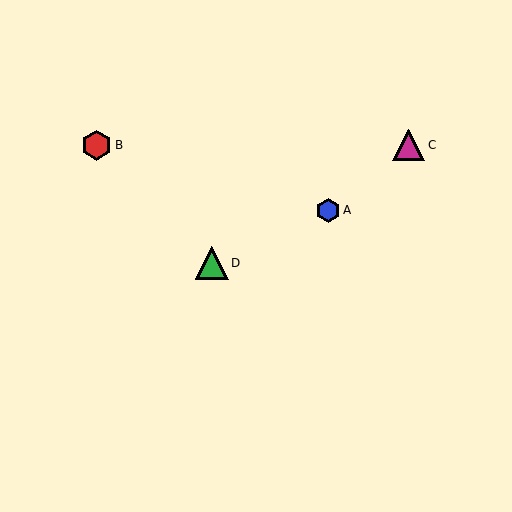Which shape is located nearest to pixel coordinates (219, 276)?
The green triangle (labeled D) at (212, 263) is nearest to that location.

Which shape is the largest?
The green triangle (labeled D) is the largest.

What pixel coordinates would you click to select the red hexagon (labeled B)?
Click at (97, 145) to select the red hexagon B.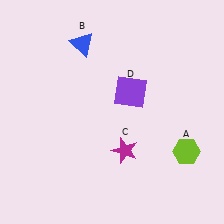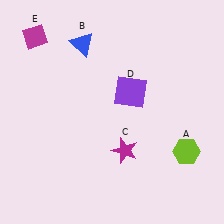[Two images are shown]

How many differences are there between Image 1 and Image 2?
There is 1 difference between the two images.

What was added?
A magenta diamond (E) was added in Image 2.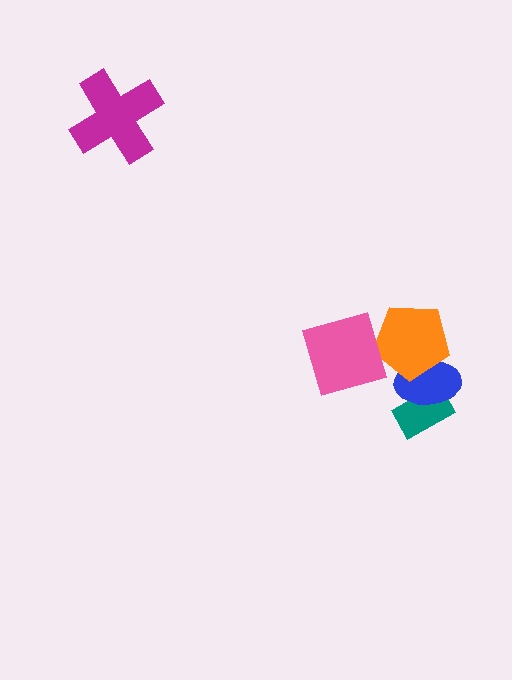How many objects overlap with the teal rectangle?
1 object overlaps with the teal rectangle.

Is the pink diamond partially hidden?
No, no other shape covers it.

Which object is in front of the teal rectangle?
The blue ellipse is in front of the teal rectangle.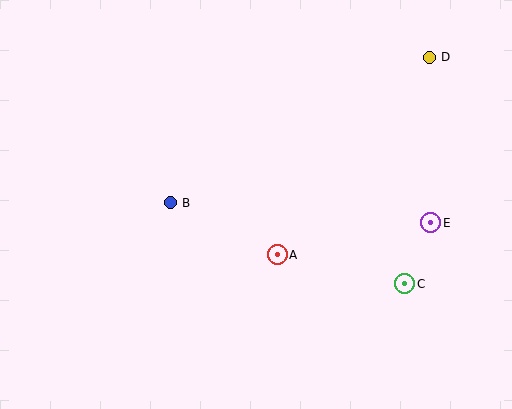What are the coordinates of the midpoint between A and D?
The midpoint between A and D is at (353, 156).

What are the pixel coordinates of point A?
Point A is at (277, 255).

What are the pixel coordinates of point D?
Point D is at (429, 57).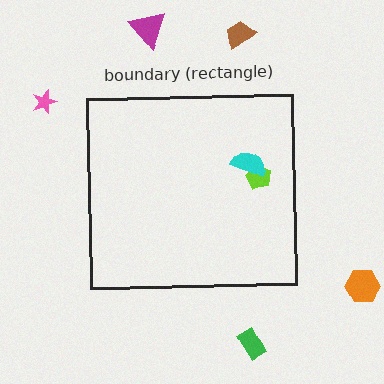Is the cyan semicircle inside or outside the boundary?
Inside.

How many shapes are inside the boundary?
2 inside, 5 outside.